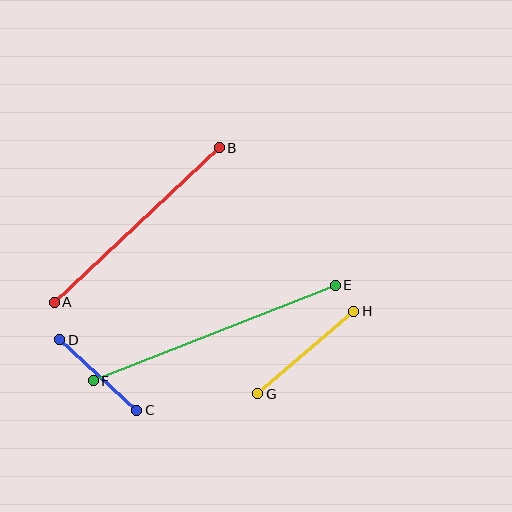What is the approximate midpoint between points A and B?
The midpoint is at approximately (137, 225) pixels.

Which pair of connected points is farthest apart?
Points E and F are farthest apart.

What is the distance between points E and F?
The distance is approximately 260 pixels.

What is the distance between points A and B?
The distance is approximately 226 pixels.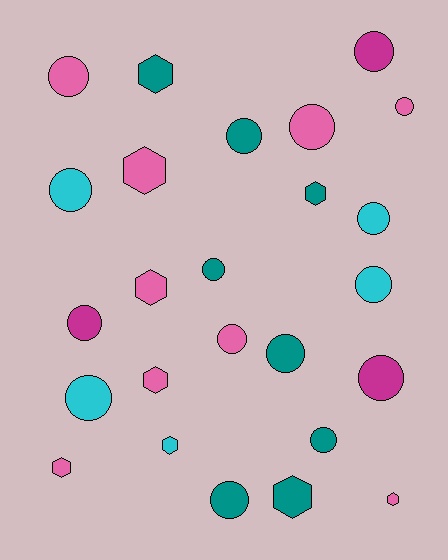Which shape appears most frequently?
Circle, with 16 objects.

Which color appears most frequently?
Pink, with 9 objects.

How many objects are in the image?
There are 25 objects.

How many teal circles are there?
There are 5 teal circles.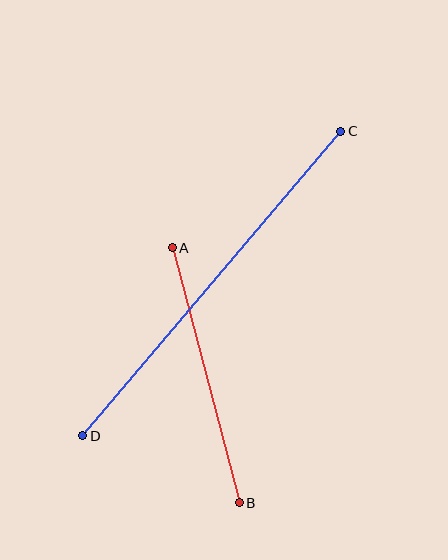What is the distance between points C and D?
The distance is approximately 399 pixels.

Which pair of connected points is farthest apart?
Points C and D are farthest apart.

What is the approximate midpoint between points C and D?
The midpoint is at approximately (212, 284) pixels.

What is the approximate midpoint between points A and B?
The midpoint is at approximately (206, 375) pixels.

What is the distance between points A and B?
The distance is approximately 264 pixels.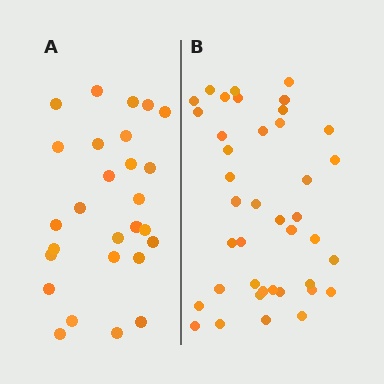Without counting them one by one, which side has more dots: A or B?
Region B (the right region) has more dots.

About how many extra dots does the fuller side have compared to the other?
Region B has approximately 15 more dots than region A.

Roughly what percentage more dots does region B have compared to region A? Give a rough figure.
About 50% more.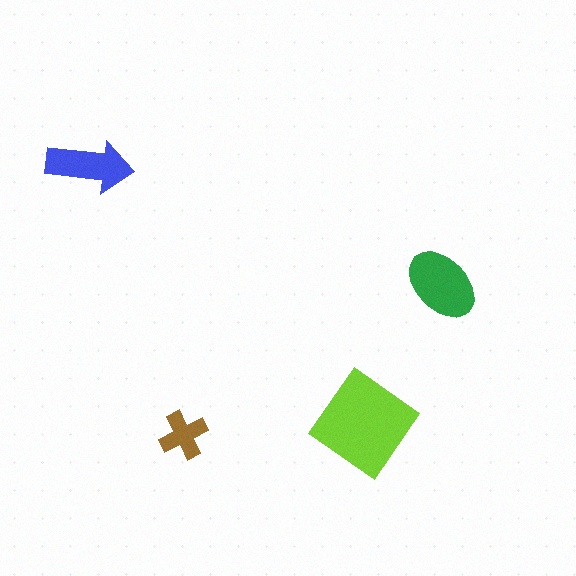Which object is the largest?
The lime diamond.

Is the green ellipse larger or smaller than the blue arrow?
Larger.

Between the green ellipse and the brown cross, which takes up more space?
The green ellipse.